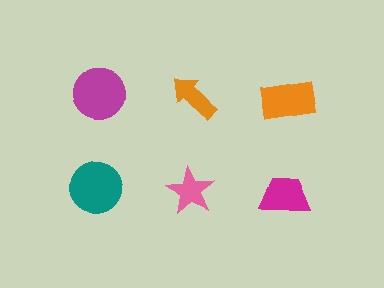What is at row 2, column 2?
A pink star.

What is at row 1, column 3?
An orange rectangle.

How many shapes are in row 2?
3 shapes.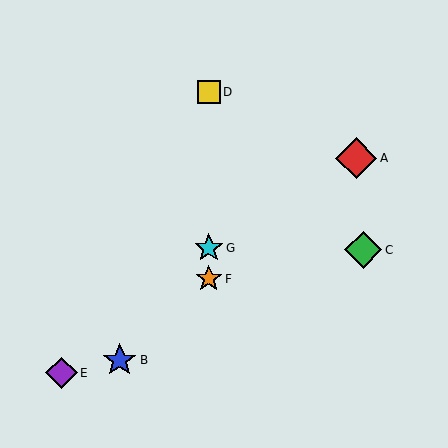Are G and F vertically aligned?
Yes, both are at x≈209.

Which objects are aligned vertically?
Objects D, F, G are aligned vertically.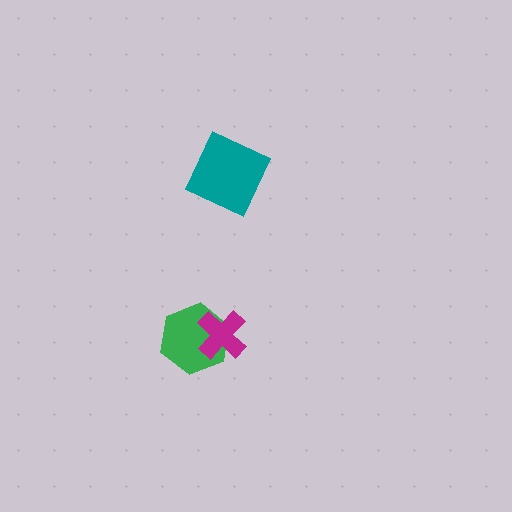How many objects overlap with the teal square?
0 objects overlap with the teal square.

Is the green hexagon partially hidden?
Yes, it is partially covered by another shape.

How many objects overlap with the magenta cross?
1 object overlaps with the magenta cross.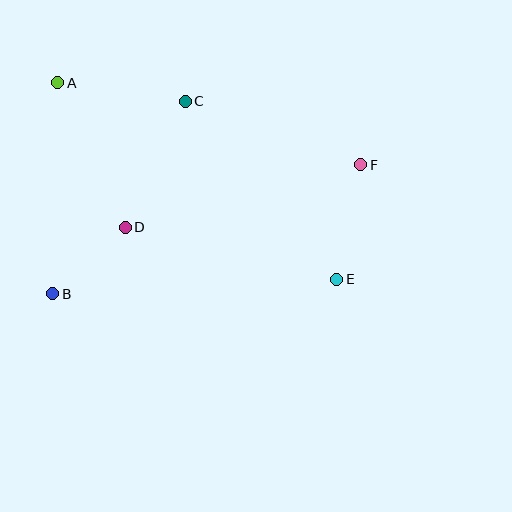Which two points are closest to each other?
Points B and D are closest to each other.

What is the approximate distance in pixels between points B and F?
The distance between B and F is approximately 334 pixels.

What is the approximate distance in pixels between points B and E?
The distance between B and E is approximately 284 pixels.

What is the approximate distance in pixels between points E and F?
The distance between E and F is approximately 117 pixels.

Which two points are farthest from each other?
Points A and E are farthest from each other.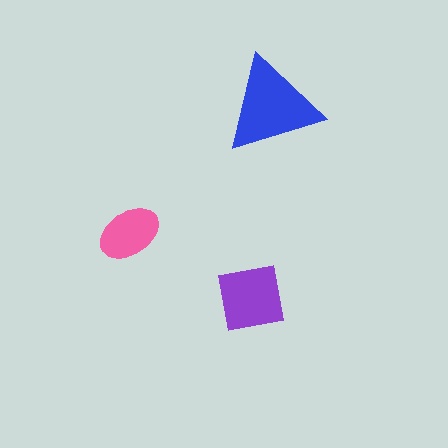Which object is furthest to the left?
The pink ellipse is leftmost.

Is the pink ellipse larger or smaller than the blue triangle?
Smaller.